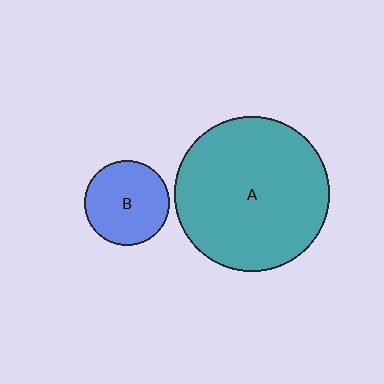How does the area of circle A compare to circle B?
Approximately 3.3 times.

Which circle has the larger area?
Circle A (teal).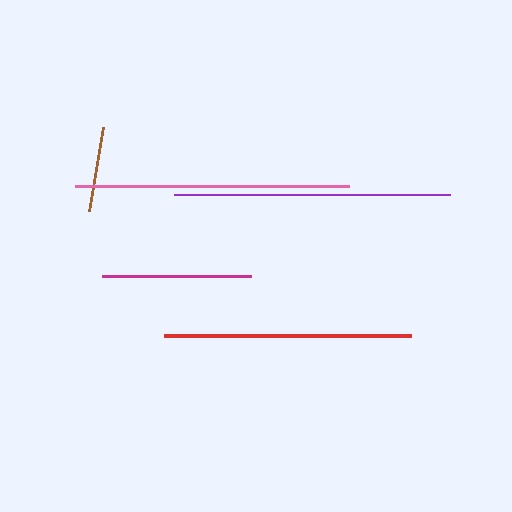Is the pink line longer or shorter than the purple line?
The purple line is longer than the pink line.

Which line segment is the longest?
The purple line is the longest at approximately 276 pixels.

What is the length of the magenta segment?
The magenta segment is approximately 149 pixels long.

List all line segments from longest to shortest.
From longest to shortest: purple, pink, red, magenta, brown.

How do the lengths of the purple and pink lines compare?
The purple and pink lines are approximately the same length.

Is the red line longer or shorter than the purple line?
The purple line is longer than the red line.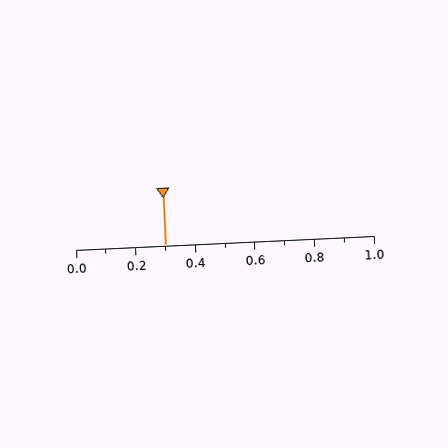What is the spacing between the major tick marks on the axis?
The major ticks are spaced 0.2 apart.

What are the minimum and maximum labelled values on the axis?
The axis runs from 0.0 to 1.0.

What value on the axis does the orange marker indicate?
The marker indicates approximately 0.3.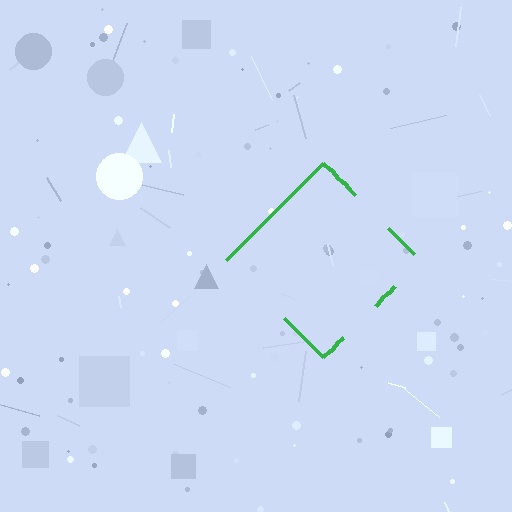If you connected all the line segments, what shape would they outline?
They would outline a diamond.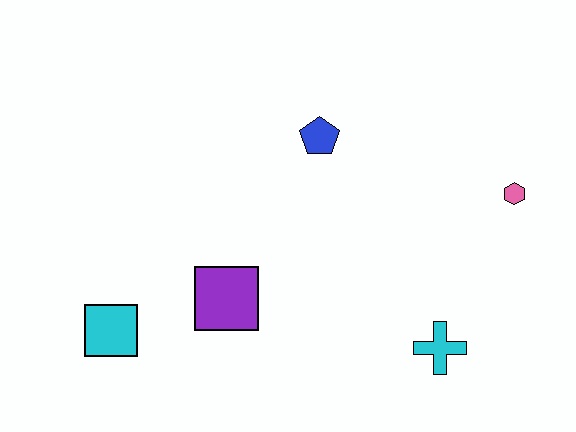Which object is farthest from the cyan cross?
The cyan square is farthest from the cyan cross.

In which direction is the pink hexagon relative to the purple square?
The pink hexagon is to the right of the purple square.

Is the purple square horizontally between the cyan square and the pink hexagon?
Yes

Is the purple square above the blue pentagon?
No